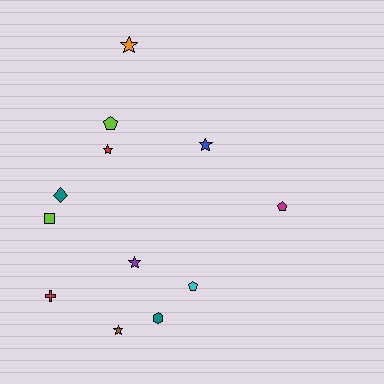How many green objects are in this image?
There are no green objects.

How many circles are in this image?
There are no circles.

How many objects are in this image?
There are 12 objects.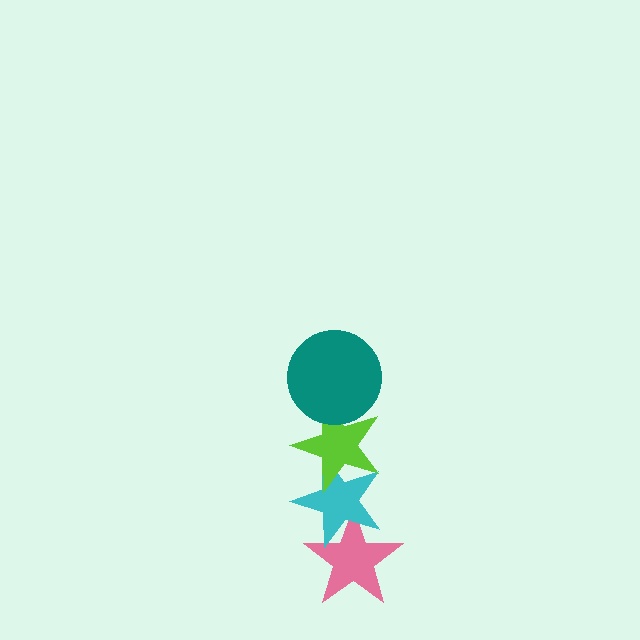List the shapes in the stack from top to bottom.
From top to bottom: the teal circle, the lime star, the cyan star, the pink star.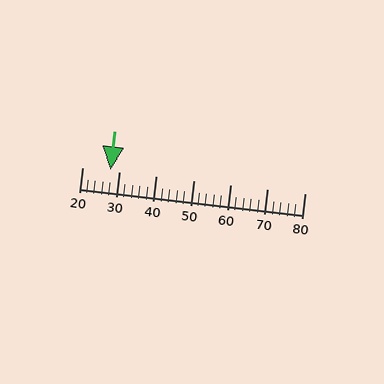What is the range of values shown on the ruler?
The ruler shows values from 20 to 80.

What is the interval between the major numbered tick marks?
The major tick marks are spaced 10 units apart.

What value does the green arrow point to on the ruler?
The green arrow points to approximately 28.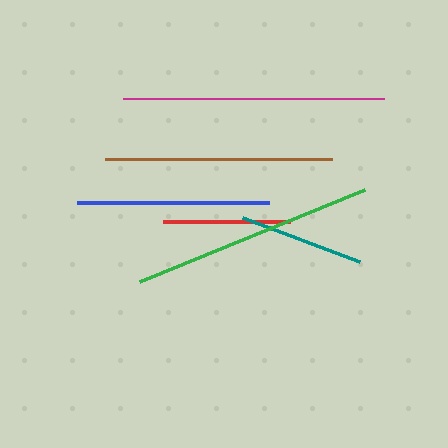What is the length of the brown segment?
The brown segment is approximately 227 pixels long.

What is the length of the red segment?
The red segment is approximately 126 pixels long.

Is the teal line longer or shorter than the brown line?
The brown line is longer than the teal line.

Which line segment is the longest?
The magenta line is the longest at approximately 261 pixels.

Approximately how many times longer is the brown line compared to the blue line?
The brown line is approximately 1.2 times the length of the blue line.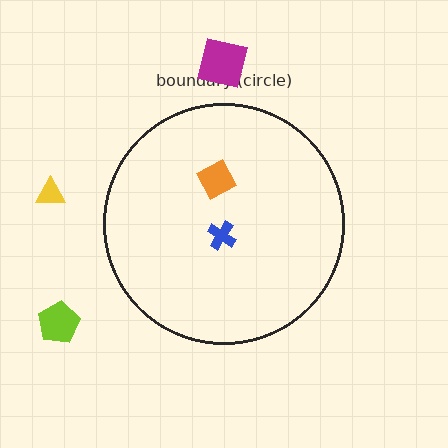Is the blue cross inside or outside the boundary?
Inside.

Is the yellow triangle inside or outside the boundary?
Outside.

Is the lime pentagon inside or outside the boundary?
Outside.